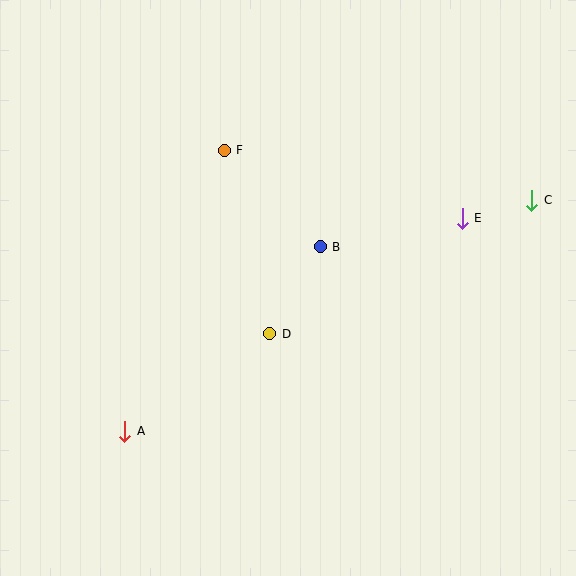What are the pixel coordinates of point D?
Point D is at (270, 334).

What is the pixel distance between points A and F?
The distance between A and F is 298 pixels.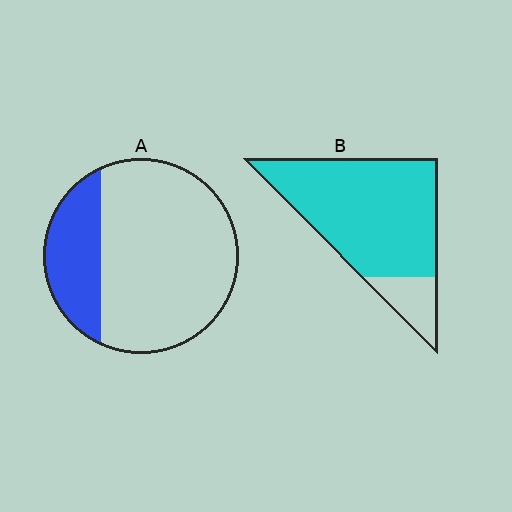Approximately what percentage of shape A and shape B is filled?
A is approximately 25% and B is approximately 85%.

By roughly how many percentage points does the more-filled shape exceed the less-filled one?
By roughly 60 percentage points (B over A).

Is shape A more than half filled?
No.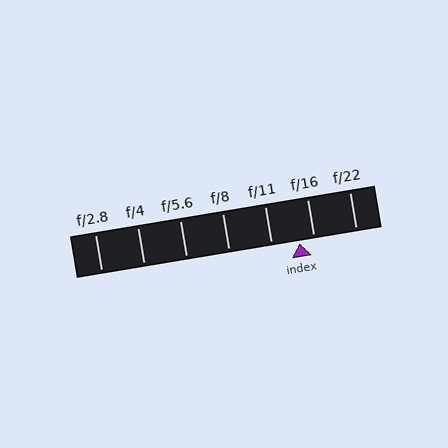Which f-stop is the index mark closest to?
The index mark is closest to f/16.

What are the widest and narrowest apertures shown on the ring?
The widest aperture shown is f/2.8 and the narrowest is f/22.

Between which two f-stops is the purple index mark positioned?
The index mark is between f/11 and f/16.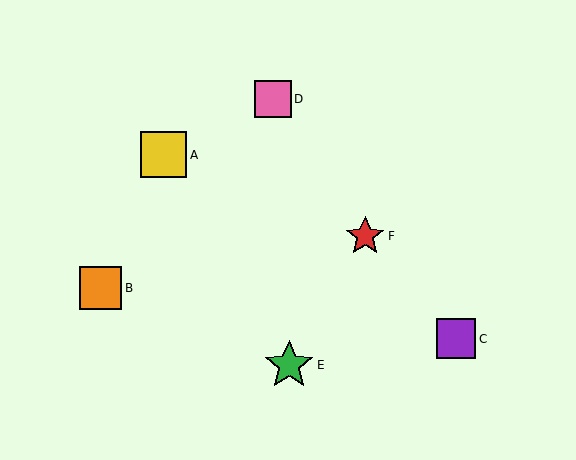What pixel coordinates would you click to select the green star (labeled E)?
Click at (289, 365) to select the green star E.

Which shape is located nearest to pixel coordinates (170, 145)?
The yellow square (labeled A) at (164, 155) is nearest to that location.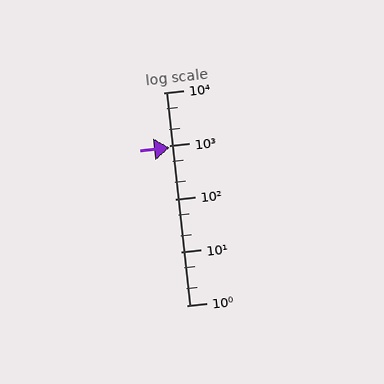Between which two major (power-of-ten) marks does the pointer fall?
The pointer is between 100 and 1000.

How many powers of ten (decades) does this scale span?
The scale spans 4 decades, from 1 to 10000.